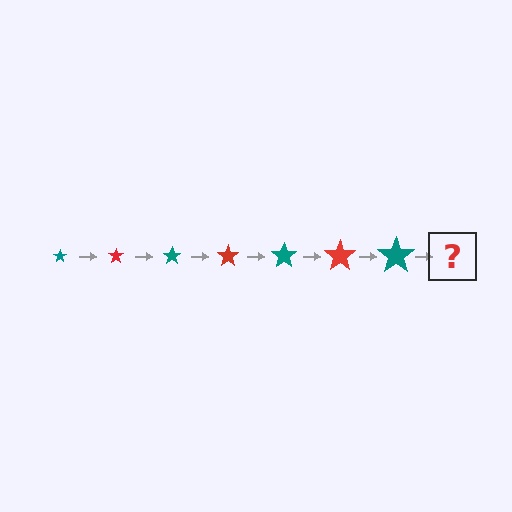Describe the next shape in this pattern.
It should be a red star, larger than the previous one.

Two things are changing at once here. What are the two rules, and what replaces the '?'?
The two rules are that the star grows larger each step and the color cycles through teal and red. The '?' should be a red star, larger than the previous one.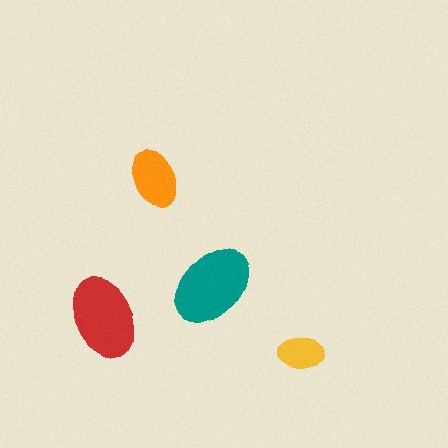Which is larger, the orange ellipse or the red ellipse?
The red one.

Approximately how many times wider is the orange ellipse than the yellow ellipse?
About 1.5 times wider.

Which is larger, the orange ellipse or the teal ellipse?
The teal one.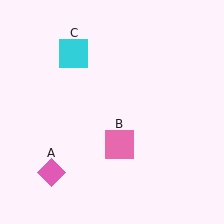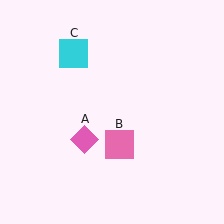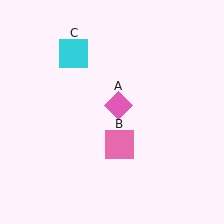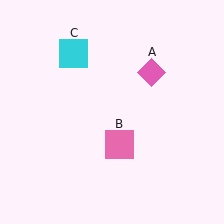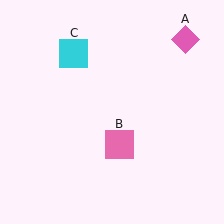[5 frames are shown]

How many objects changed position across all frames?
1 object changed position: pink diamond (object A).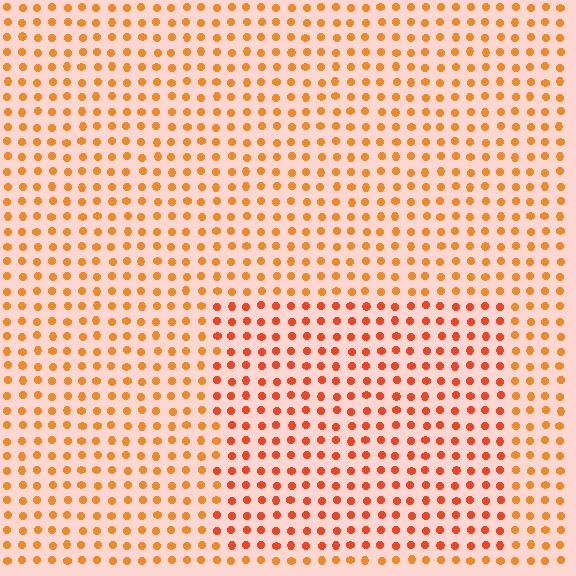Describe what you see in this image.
The image is filled with small orange elements in a uniform arrangement. A rectangle-shaped region is visible where the elements are tinted to a slightly different hue, forming a subtle color boundary.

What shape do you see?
I see a rectangle.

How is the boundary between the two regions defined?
The boundary is defined purely by a slight shift in hue (about 21 degrees). Spacing, size, and orientation are identical on both sides.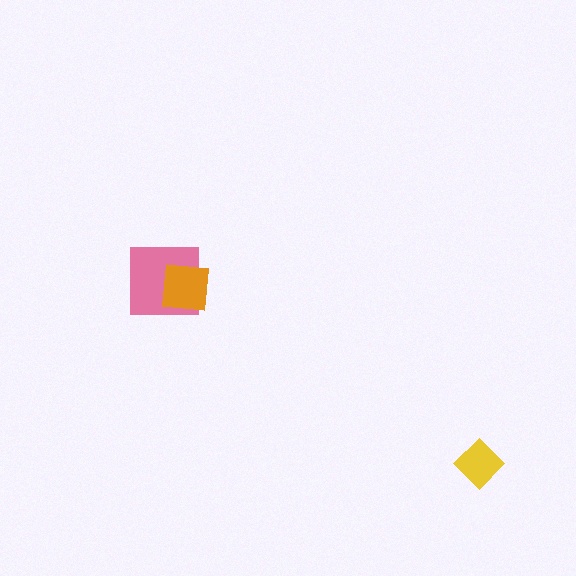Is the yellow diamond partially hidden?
No, no other shape covers it.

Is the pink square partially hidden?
Yes, it is partially covered by another shape.